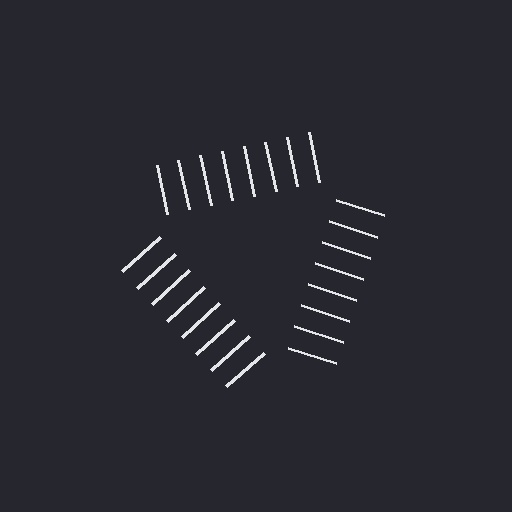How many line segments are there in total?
24 — 8 along each of the 3 edges.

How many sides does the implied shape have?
3 sides — the line-ends trace a triangle.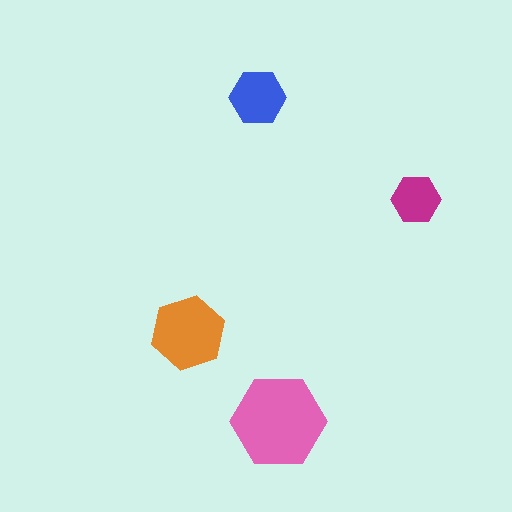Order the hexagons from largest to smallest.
the pink one, the orange one, the blue one, the magenta one.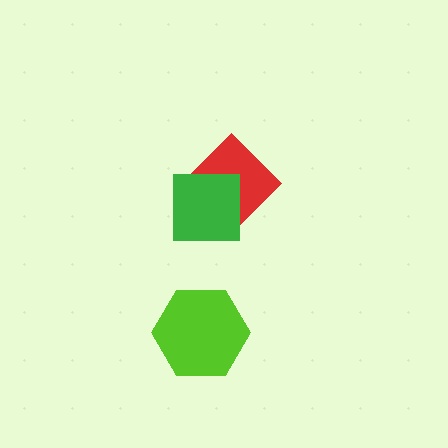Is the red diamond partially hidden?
Yes, it is partially covered by another shape.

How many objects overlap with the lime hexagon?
0 objects overlap with the lime hexagon.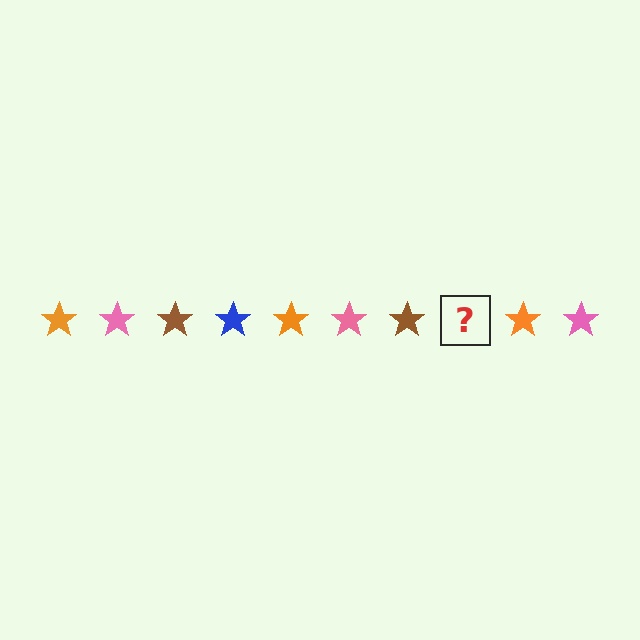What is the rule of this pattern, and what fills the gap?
The rule is that the pattern cycles through orange, pink, brown, blue stars. The gap should be filled with a blue star.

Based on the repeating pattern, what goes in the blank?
The blank should be a blue star.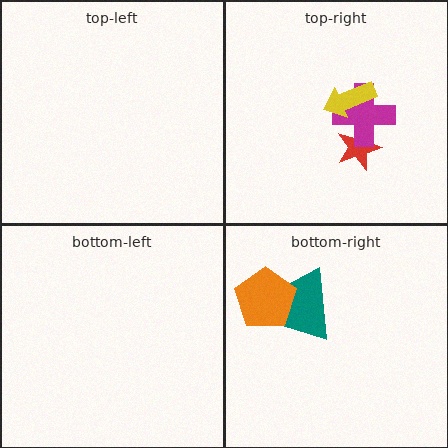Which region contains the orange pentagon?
The bottom-right region.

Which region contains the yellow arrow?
The top-right region.